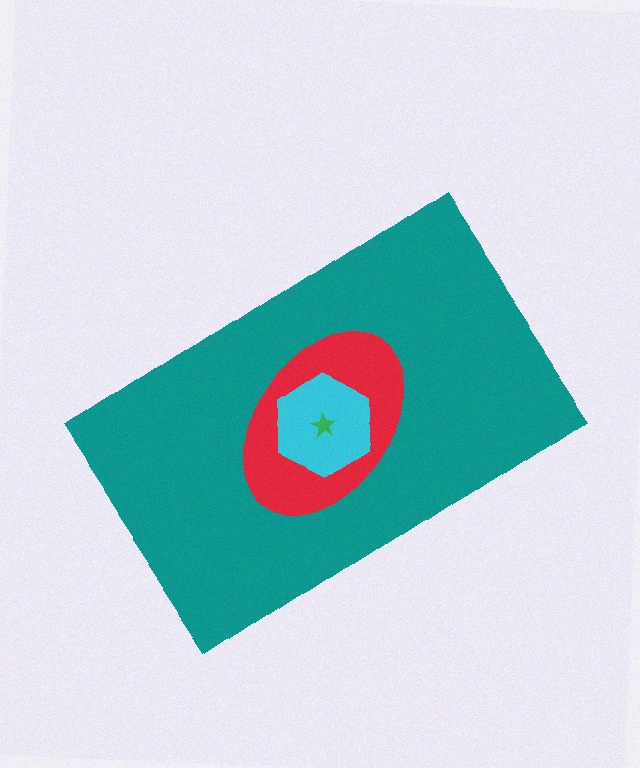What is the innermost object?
The green star.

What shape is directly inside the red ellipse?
The cyan hexagon.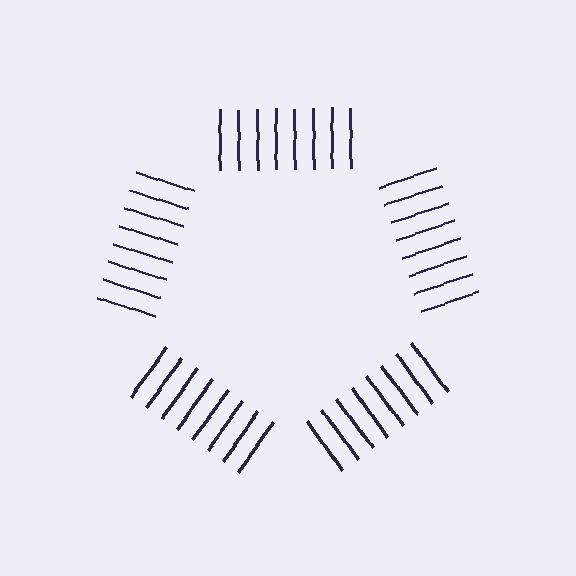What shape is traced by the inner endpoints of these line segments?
An illusory pentagon — the line segments terminate on its edges but no continuous stroke is drawn.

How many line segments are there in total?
40 — 8 along each of the 5 edges.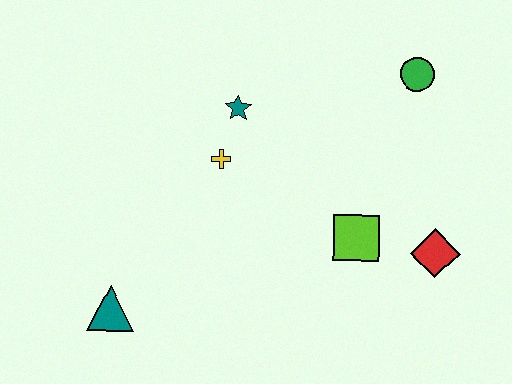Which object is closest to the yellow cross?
The teal star is closest to the yellow cross.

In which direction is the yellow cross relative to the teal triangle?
The yellow cross is above the teal triangle.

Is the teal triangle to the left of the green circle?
Yes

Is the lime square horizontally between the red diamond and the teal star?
Yes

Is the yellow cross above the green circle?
No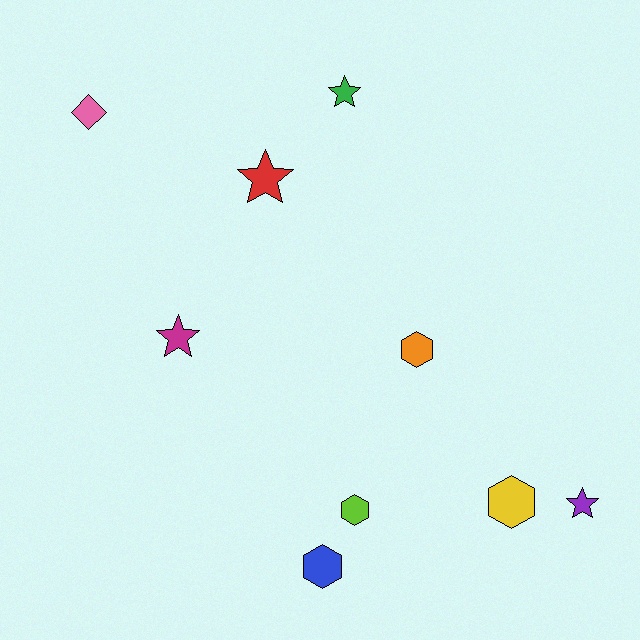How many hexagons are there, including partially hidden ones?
There are 4 hexagons.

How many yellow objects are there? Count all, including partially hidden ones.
There is 1 yellow object.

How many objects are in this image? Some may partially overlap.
There are 9 objects.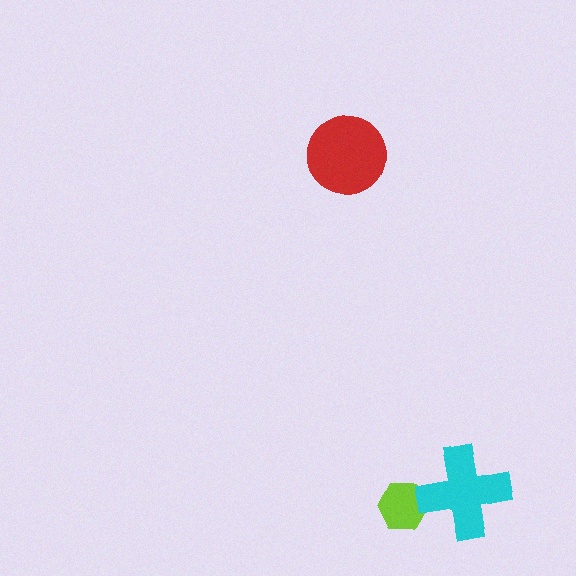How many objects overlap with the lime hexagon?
1 object overlaps with the lime hexagon.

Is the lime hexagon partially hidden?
Yes, it is partially covered by another shape.